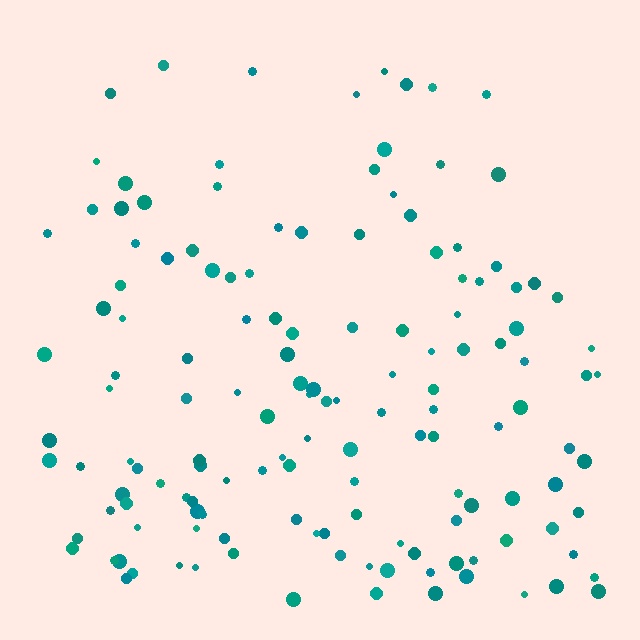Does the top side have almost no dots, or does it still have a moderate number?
Still a moderate number, just noticeably fewer than the bottom.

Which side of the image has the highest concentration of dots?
The bottom.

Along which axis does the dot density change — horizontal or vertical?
Vertical.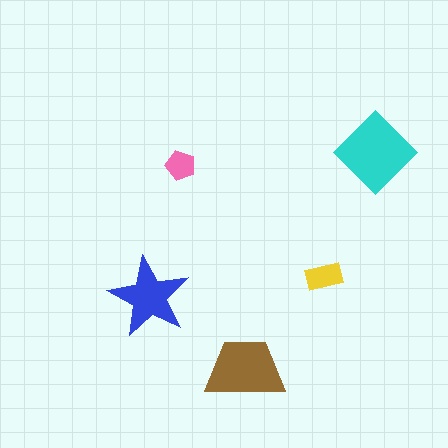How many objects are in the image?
There are 5 objects in the image.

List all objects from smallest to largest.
The pink pentagon, the yellow rectangle, the blue star, the brown trapezoid, the cyan diamond.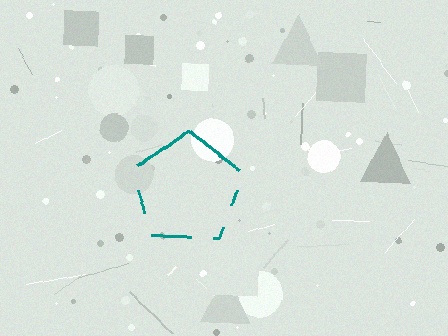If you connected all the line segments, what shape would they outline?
They would outline a pentagon.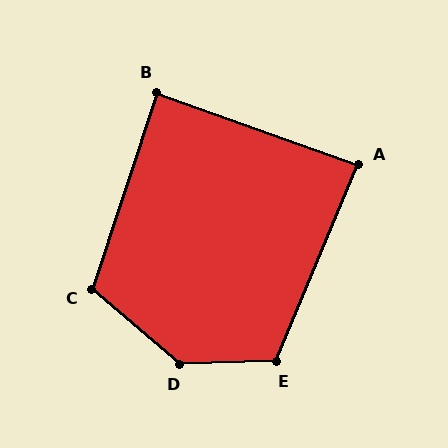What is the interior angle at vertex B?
Approximately 89 degrees (approximately right).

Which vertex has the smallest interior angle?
A, at approximately 87 degrees.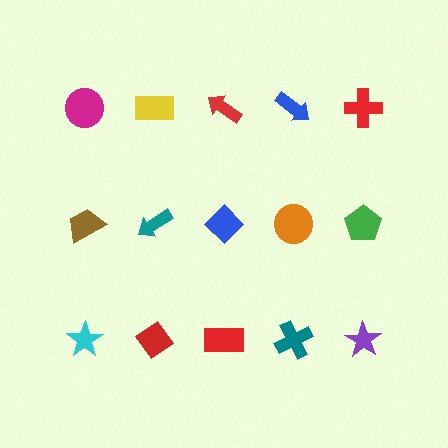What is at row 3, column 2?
A red diamond.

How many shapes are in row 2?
5 shapes.